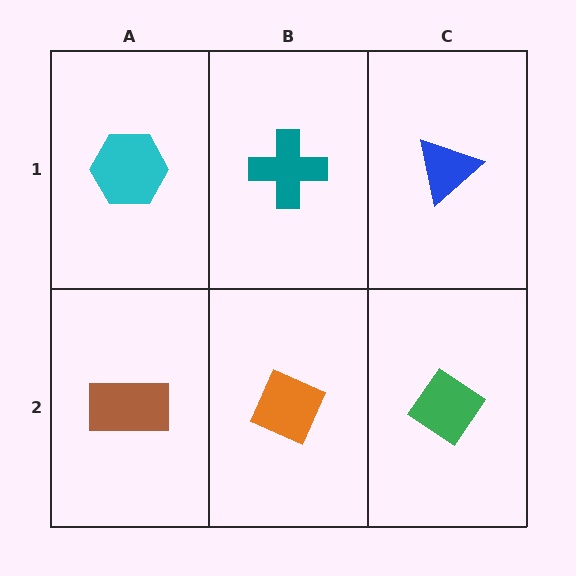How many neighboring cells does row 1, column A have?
2.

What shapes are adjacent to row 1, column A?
A brown rectangle (row 2, column A), a teal cross (row 1, column B).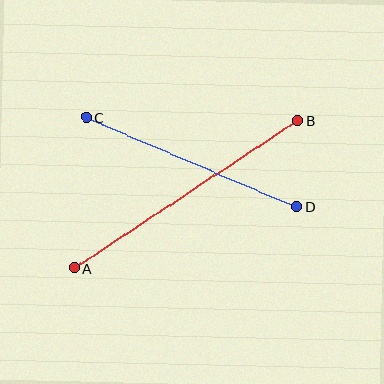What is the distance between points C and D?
The distance is approximately 229 pixels.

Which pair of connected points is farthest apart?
Points A and B are farthest apart.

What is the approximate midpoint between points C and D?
The midpoint is at approximately (191, 162) pixels.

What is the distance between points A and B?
The distance is approximately 267 pixels.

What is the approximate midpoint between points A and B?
The midpoint is at approximately (186, 194) pixels.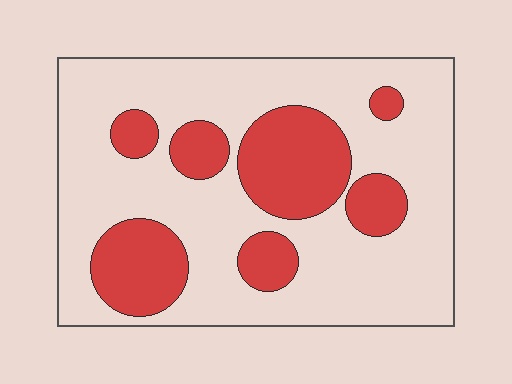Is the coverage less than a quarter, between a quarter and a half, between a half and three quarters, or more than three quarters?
Between a quarter and a half.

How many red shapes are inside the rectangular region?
7.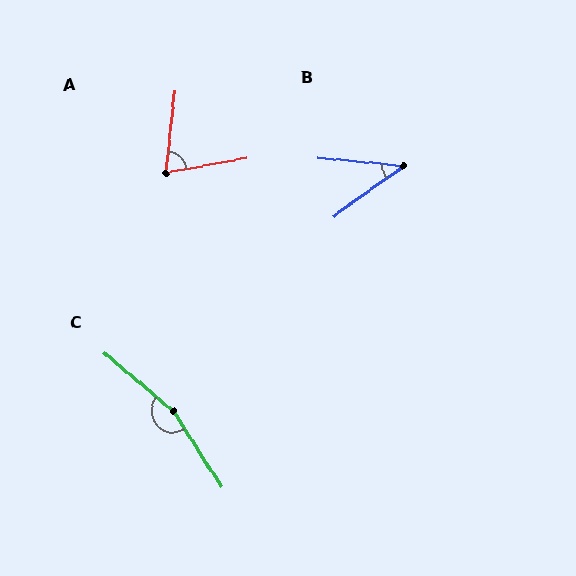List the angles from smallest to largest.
B (41°), A (73°), C (163°).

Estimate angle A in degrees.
Approximately 73 degrees.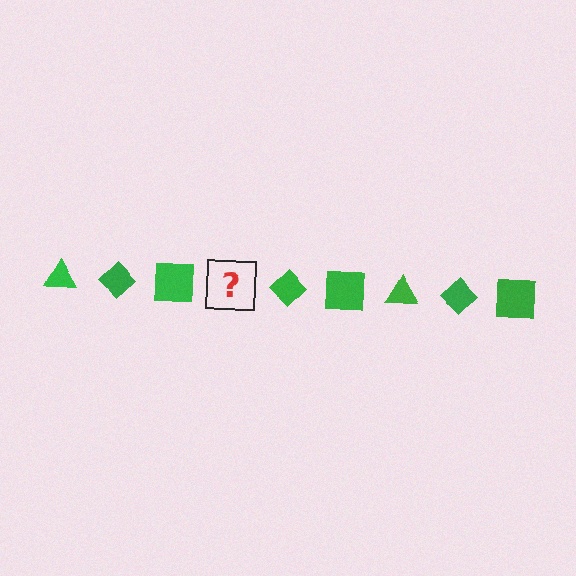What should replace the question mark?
The question mark should be replaced with a green triangle.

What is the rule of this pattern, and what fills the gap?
The rule is that the pattern cycles through triangle, diamond, square shapes in green. The gap should be filled with a green triangle.